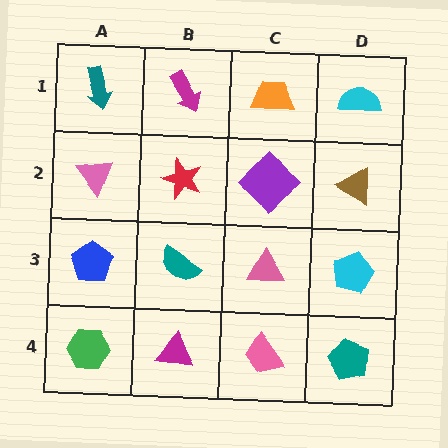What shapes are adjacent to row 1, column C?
A purple diamond (row 2, column C), a magenta arrow (row 1, column B), a cyan semicircle (row 1, column D).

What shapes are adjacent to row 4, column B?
A teal semicircle (row 3, column B), a green hexagon (row 4, column A), a pink trapezoid (row 4, column C).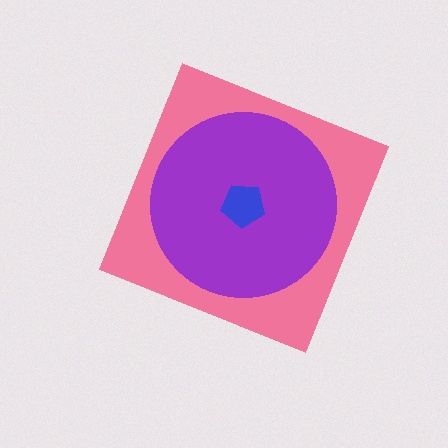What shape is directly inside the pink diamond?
The purple circle.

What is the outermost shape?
The pink diamond.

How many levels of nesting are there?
3.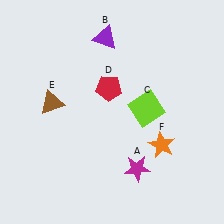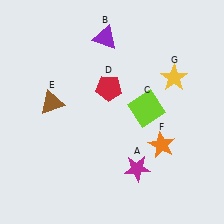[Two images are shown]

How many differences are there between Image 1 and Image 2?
There is 1 difference between the two images.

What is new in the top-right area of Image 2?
A yellow star (G) was added in the top-right area of Image 2.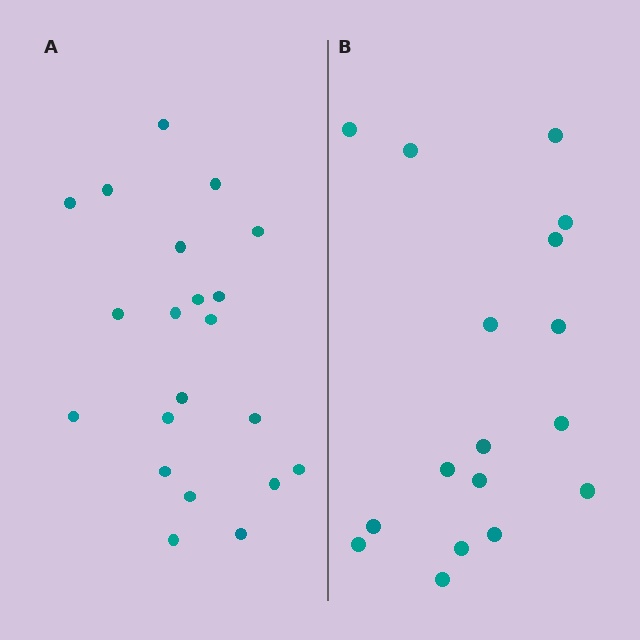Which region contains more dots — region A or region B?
Region A (the left region) has more dots.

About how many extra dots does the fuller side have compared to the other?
Region A has about 4 more dots than region B.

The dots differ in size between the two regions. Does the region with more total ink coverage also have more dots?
No. Region B has more total ink coverage because its dots are larger, but region A actually contains more individual dots. Total area can be misleading — the number of items is what matters here.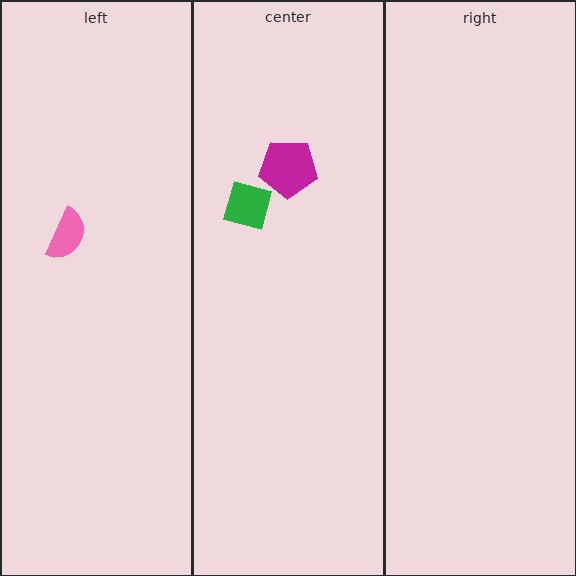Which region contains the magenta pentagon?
The center region.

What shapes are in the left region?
The pink semicircle.